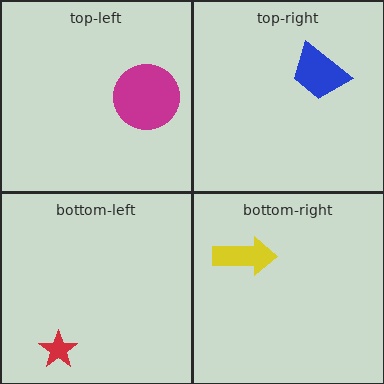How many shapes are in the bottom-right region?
1.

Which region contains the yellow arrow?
The bottom-right region.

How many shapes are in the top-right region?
1.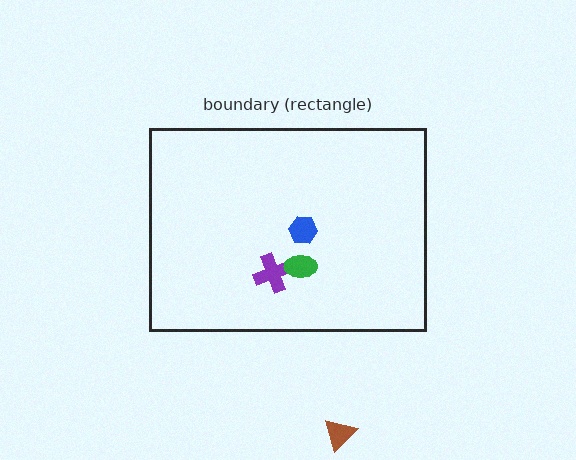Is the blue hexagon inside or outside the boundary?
Inside.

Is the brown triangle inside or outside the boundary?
Outside.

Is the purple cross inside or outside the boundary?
Inside.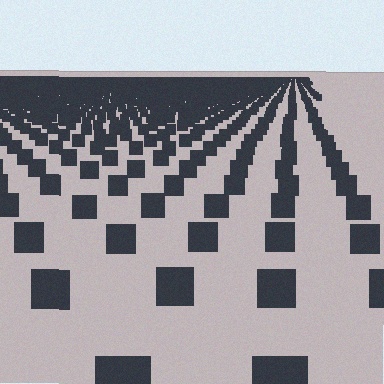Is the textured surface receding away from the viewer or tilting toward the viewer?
The surface is receding away from the viewer. Texture elements get smaller and denser toward the top.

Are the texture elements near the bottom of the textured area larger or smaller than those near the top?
Larger. Near the bottom, elements are closer to the viewer and appear at a bigger on-screen size.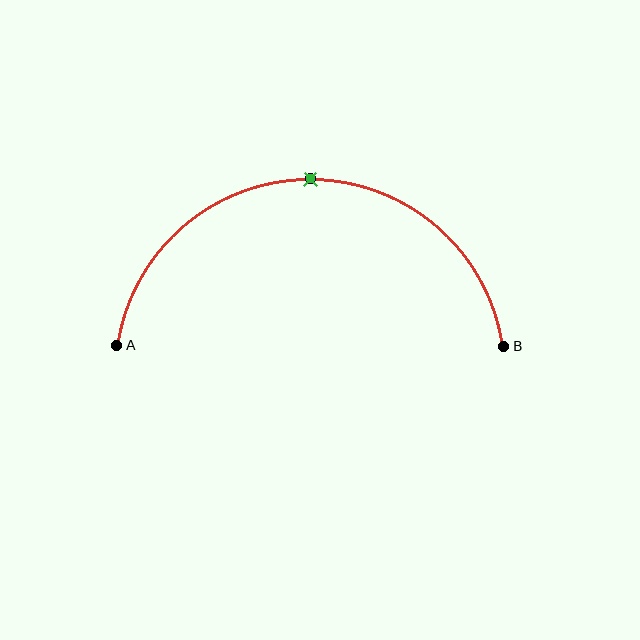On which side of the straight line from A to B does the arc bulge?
The arc bulges above the straight line connecting A and B.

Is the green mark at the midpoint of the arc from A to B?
Yes. The green mark lies on the arc at equal arc-length from both A and B — it is the arc midpoint.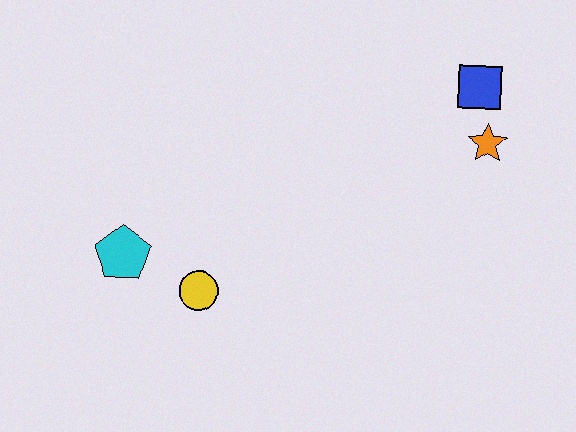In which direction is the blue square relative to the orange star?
The blue square is above the orange star.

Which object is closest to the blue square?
The orange star is closest to the blue square.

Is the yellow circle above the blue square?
No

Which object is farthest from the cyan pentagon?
The blue square is farthest from the cyan pentagon.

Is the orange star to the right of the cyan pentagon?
Yes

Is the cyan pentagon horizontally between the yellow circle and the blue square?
No